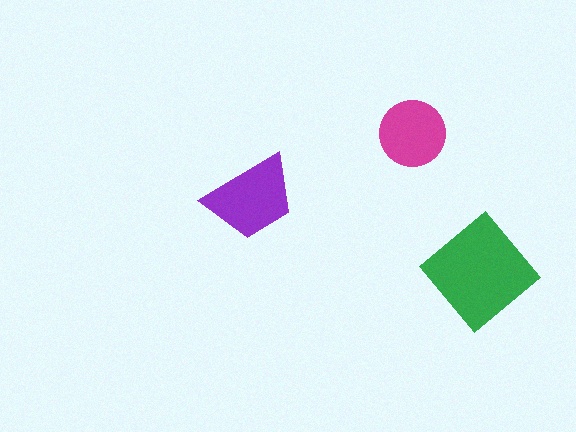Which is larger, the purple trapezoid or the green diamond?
The green diamond.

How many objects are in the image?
There are 3 objects in the image.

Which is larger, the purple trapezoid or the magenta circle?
The purple trapezoid.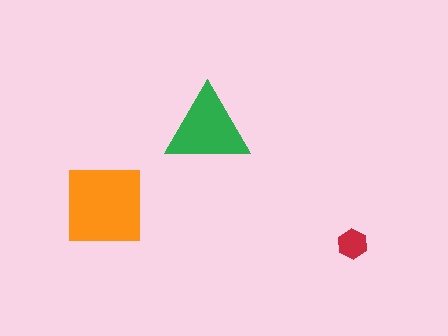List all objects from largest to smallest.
The orange square, the green triangle, the red hexagon.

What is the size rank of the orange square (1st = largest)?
1st.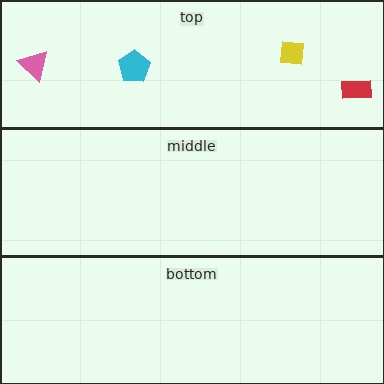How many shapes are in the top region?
4.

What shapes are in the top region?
The pink triangle, the cyan pentagon, the yellow square, the red rectangle.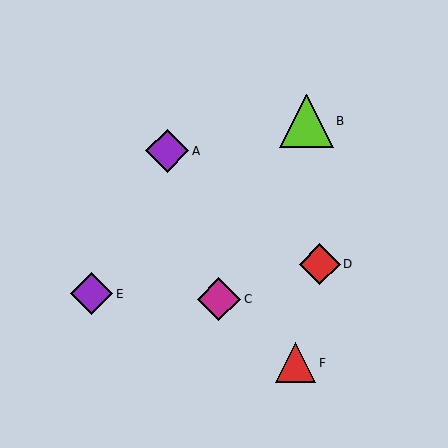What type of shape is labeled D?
Shape D is a red diamond.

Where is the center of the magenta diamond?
The center of the magenta diamond is at (219, 299).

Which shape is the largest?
The lime triangle (labeled B) is the largest.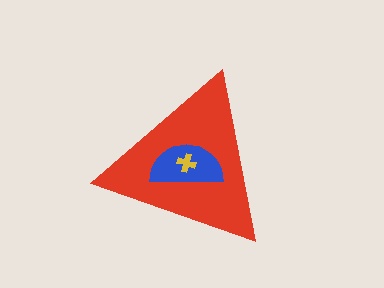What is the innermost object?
The yellow cross.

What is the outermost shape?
The red triangle.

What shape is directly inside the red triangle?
The blue semicircle.